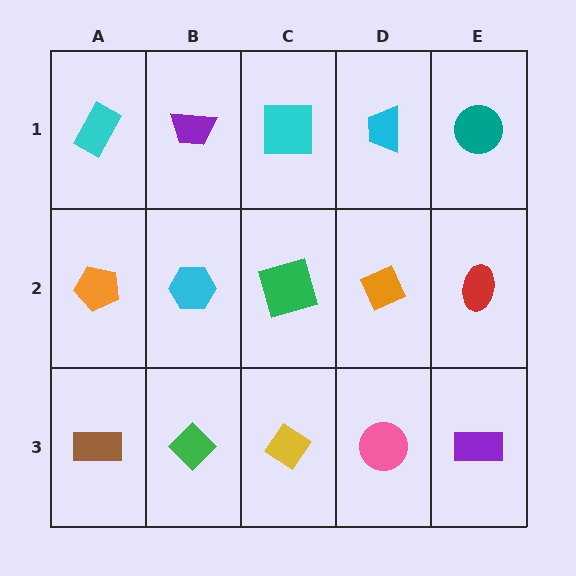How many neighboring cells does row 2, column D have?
4.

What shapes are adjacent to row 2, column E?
A teal circle (row 1, column E), a purple rectangle (row 3, column E), an orange diamond (row 2, column D).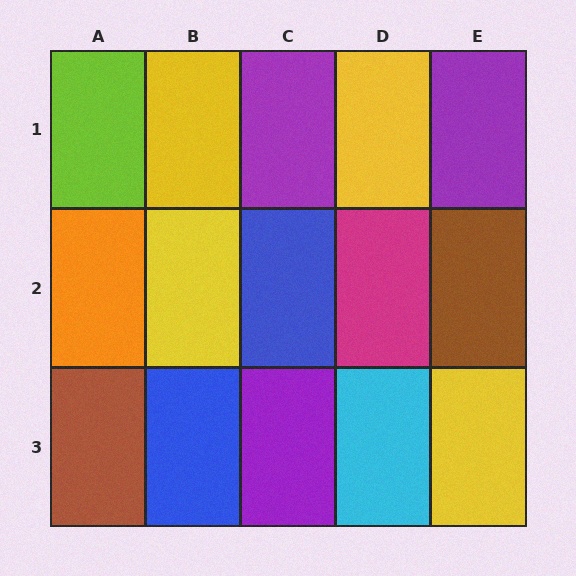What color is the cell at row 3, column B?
Blue.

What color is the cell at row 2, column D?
Magenta.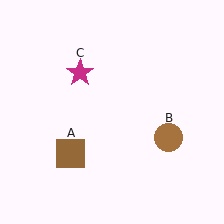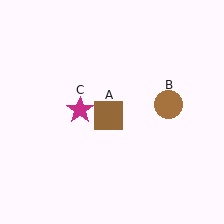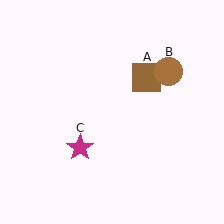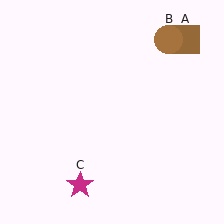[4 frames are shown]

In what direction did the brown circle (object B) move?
The brown circle (object B) moved up.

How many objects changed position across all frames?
3 objects changed position: brown square (object A), brown circle (object B), magenta star (object C).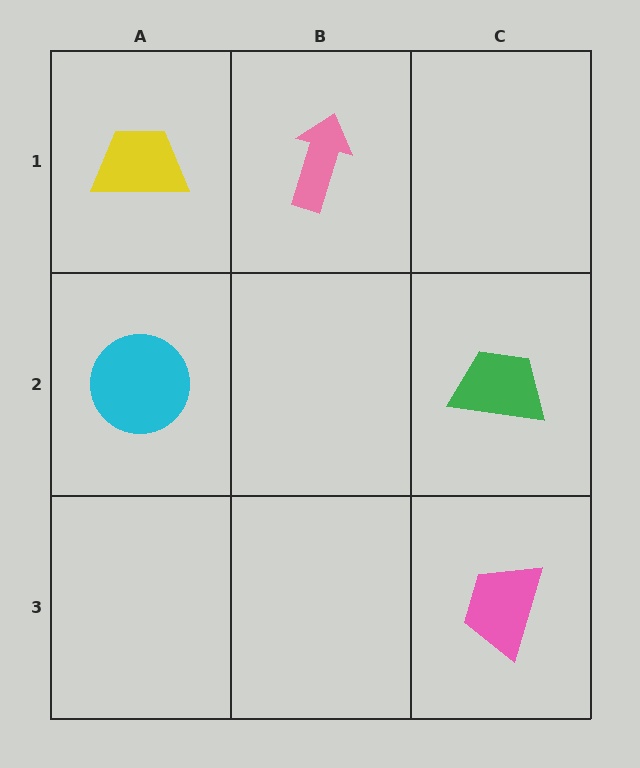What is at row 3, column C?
A pink trapezoid.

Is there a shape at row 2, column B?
No, that cell is empty.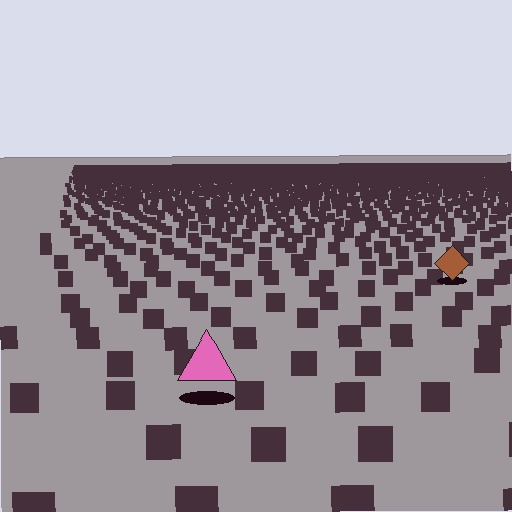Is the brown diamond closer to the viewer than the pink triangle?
No. The pink triangle is closer — you can tell from the texture gradient: the ground texture is coarser near it.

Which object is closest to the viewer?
The pink triangle is closest. The texture marks near it are larger and more spread out.